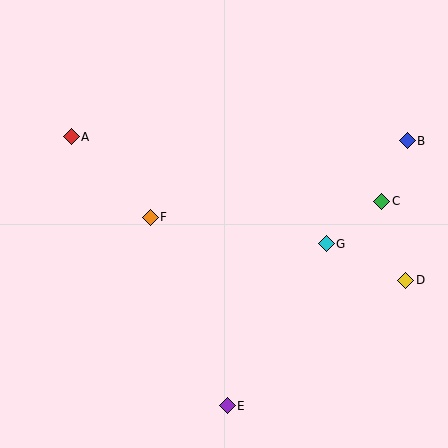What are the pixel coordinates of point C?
Point C is at (382, 201).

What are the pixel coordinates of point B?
Point B is at (407, 141).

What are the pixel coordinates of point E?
Point E is at (227, 406).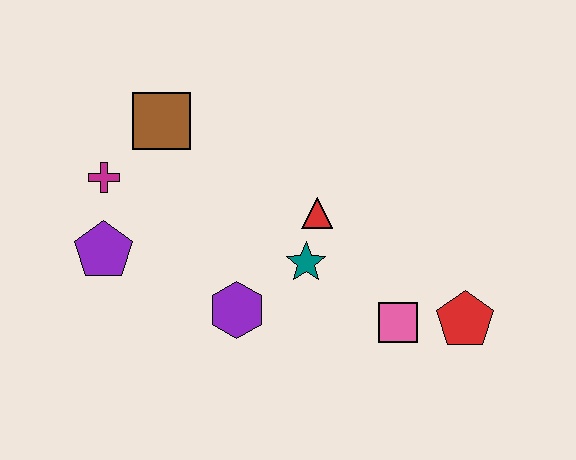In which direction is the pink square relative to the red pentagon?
The pink square is to the left of the red pentagon.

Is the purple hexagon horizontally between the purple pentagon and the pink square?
Yes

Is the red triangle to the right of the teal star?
Yes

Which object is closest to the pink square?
The red pentagon is closest to the pink square.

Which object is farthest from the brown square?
The red pentagon is farthest from the brown square.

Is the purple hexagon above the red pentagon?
Yes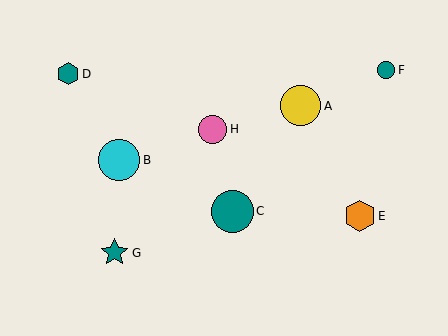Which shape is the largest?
The teal circle (labeled C) is the largest.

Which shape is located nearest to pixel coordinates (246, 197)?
The teal circle (labeled C) at (232, 211) is nearest to that location.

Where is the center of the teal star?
The center of the teal star is at (115, 253).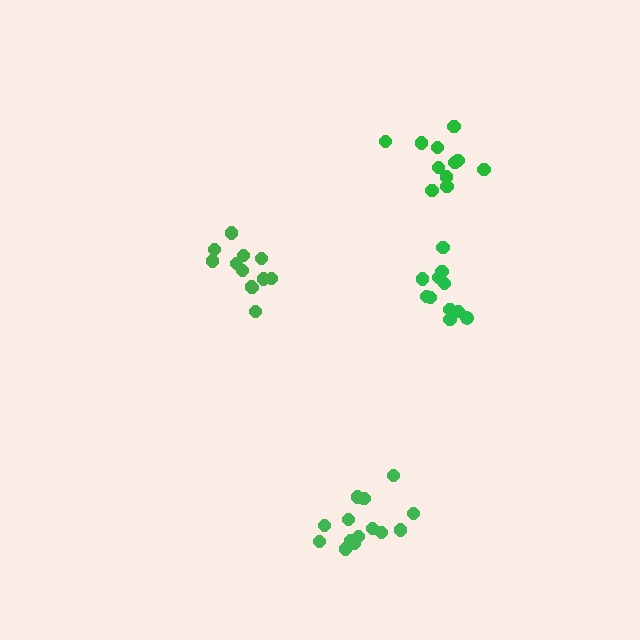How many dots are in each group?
Group 1: 12 dots, Group 2: 12 dots, Group 3: 14 dots, Group 4: 11 dots (49 total).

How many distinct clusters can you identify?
There are 4 distinct clusters.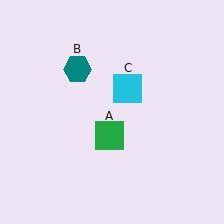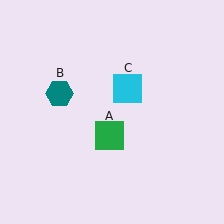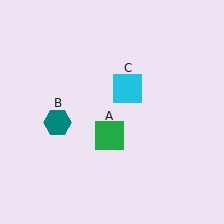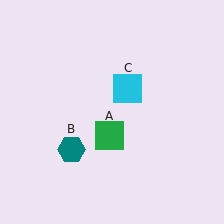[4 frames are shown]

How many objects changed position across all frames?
1 object changed position: teal hexagon (object B).